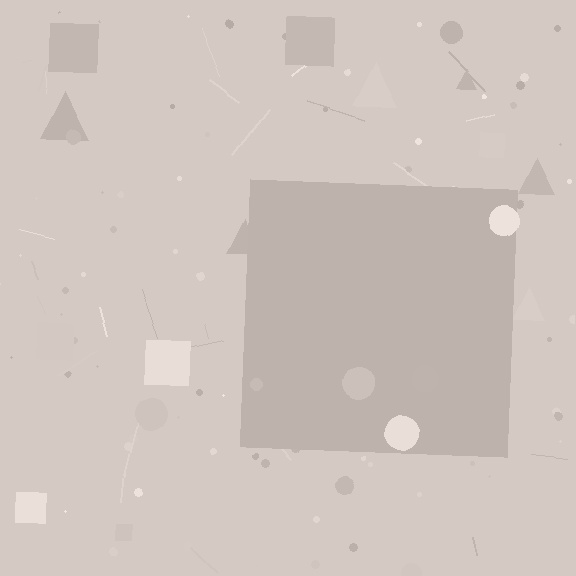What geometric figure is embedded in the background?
A square is embedded in the background.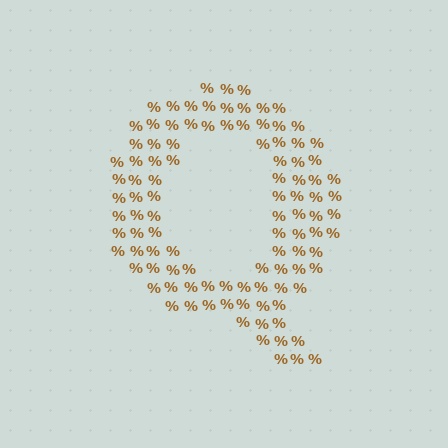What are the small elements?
The small elements are percent signs.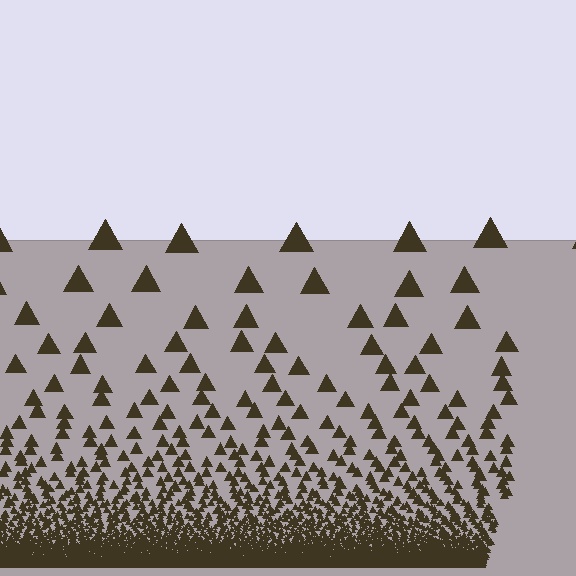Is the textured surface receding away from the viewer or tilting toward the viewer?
The surface appears to tilt toward the viewer. Texture elements get larger and sparser toward the top.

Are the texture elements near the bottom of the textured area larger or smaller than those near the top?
Smaller. The gradient is inverted — elements near the bottom are smaller and denser.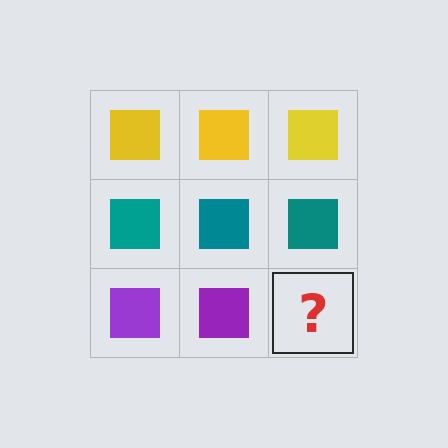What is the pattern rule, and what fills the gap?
The rule is that each row has a consistent color. The gap should be filled with a purple square.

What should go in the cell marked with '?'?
The missing cell should contain a purple square.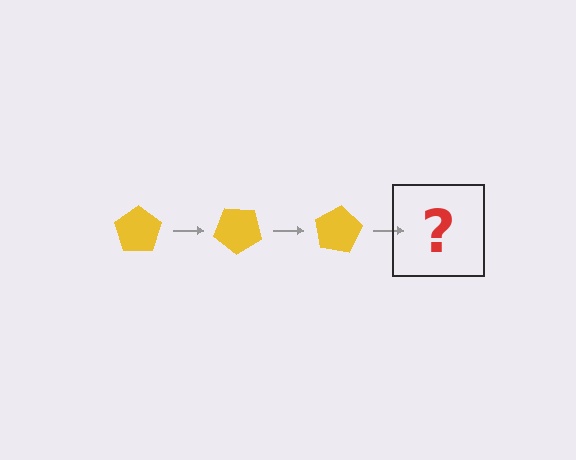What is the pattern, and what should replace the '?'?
The pattern is that the pentagon rotates 40 degrees each step. The '?' should be a yellow pentagon rotated 120 degrees.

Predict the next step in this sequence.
The next step is a yellow pentagon rotated 120 degrees.